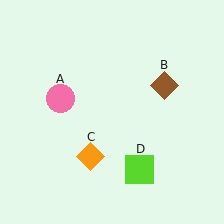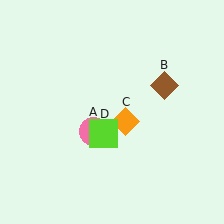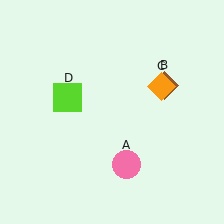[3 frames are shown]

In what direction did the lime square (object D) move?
The lime square (object D) moved up and to the left.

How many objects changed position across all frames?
3 objects changed position: pink circle (object A), orange diamond (object C), lime square (object D).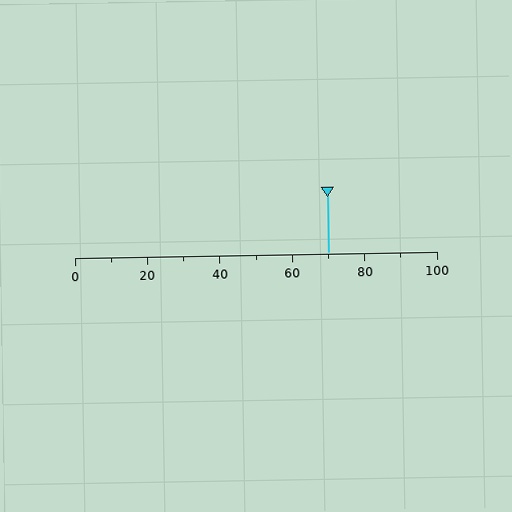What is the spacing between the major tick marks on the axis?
The major ticks are spaced 20 apart.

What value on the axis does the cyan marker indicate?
The marker indicates approximately 70.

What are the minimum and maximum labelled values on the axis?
The axis runs from 0 to 100.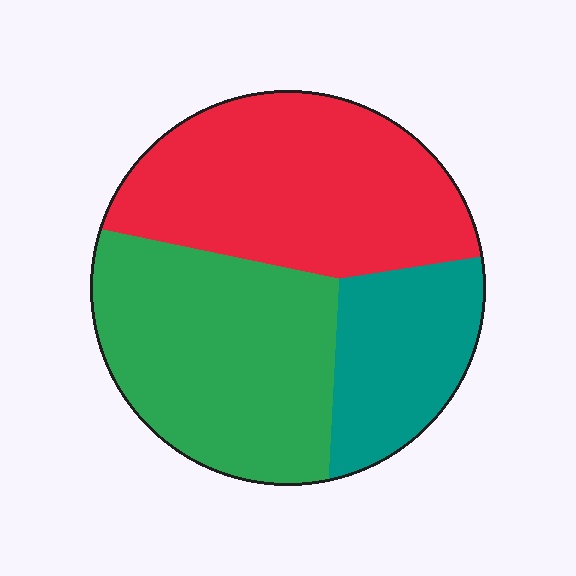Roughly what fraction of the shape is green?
Green covers roughly 40% of the shape.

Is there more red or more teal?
Red.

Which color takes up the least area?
Teal, at roughly 20%.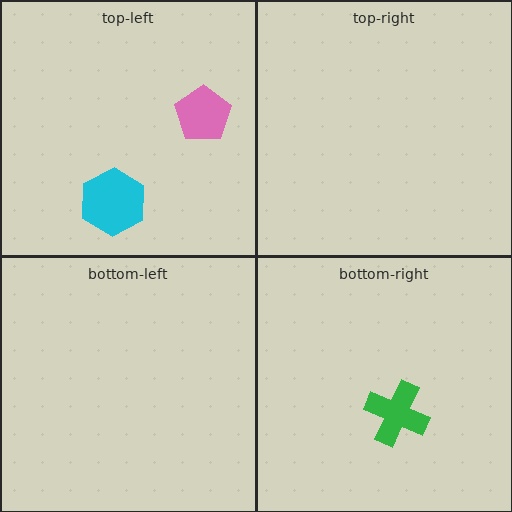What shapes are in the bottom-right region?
The green cross.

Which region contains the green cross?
The bottom-right region.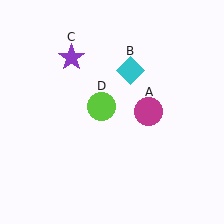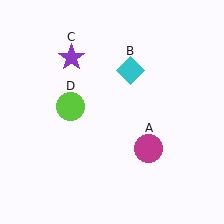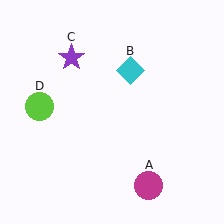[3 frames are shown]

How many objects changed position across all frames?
2 objects changed position: magenta circle (object A), lime circle (object D).